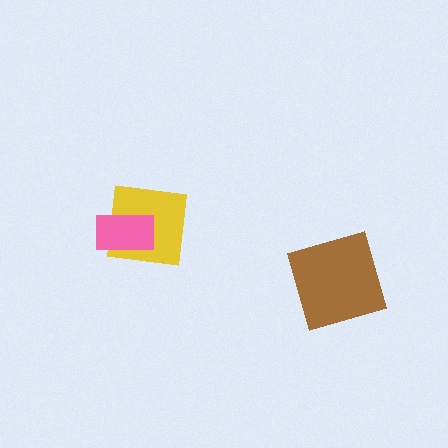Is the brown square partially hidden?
No, no other shape covers it.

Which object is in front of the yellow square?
The pink rectangle is in front of the yellow square.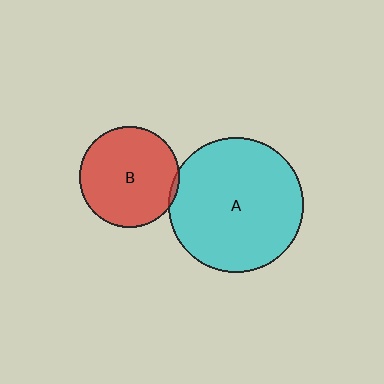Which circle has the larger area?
Circle A (cyan).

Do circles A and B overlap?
Yes.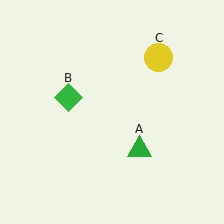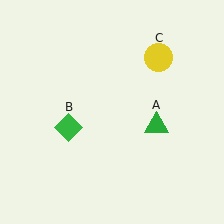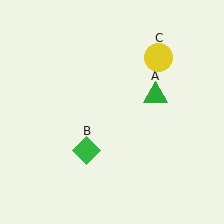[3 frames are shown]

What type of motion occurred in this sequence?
The green triangle (object A), green diamond (object B) rotated counterclockwise around the center of the scene.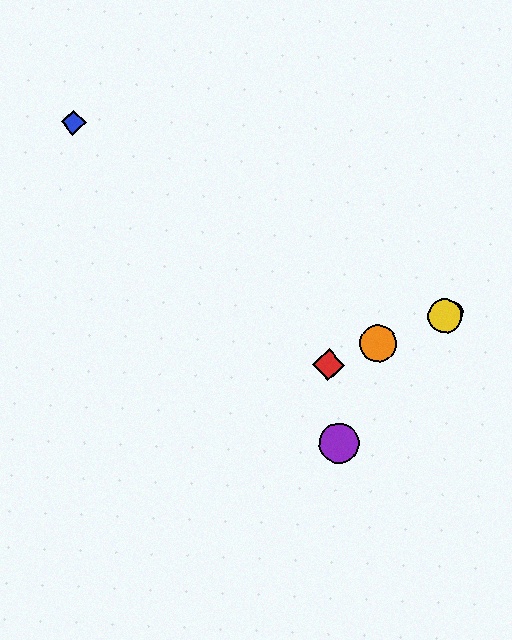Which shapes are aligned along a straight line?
The red diamond, the green circle, the yellow circle, the orange circle are aligned along a straight line.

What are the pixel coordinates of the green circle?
The green circle is at (451, 313).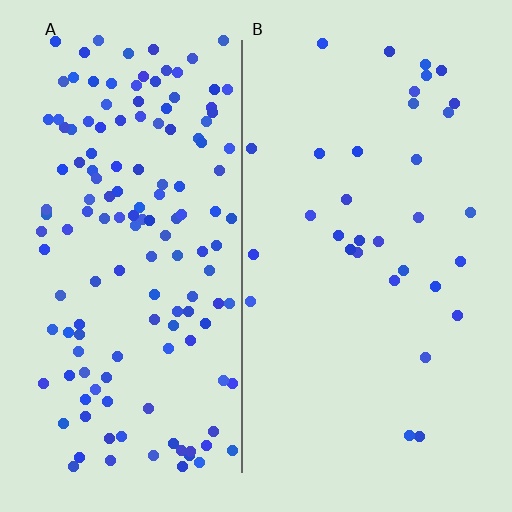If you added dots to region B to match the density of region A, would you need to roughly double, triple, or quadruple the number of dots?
Approximately quadruple.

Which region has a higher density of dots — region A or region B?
A (the left).